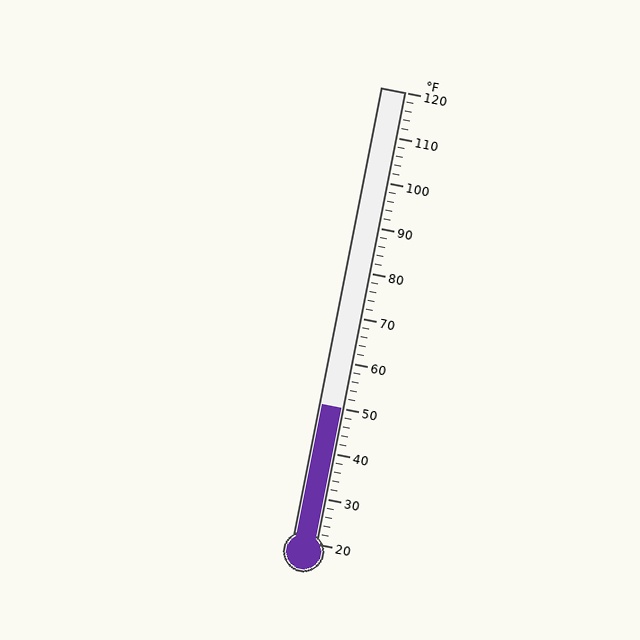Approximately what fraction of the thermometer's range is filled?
The thermometer is filled to approximately 30% of its range.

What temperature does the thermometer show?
The thermometer shows approximately 50°F.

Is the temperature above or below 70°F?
The temperature is below 70°F.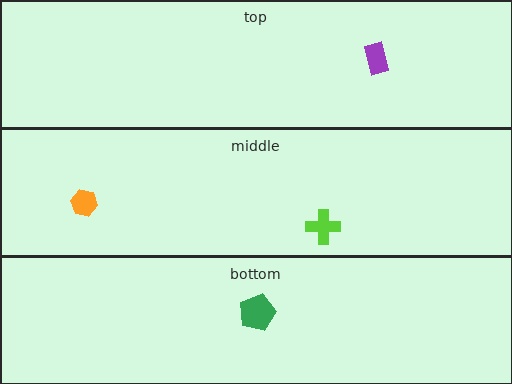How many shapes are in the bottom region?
1.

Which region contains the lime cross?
The middle region.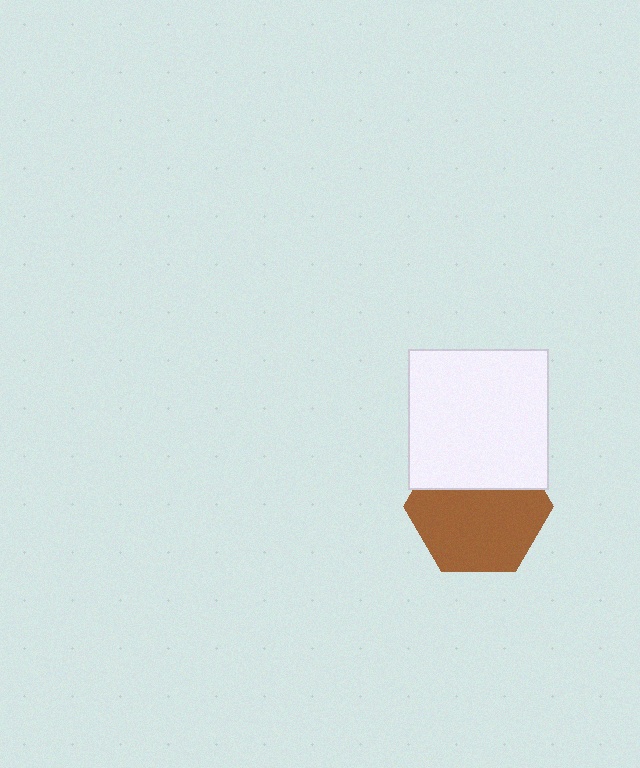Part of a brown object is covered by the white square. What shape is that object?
It is a hexagon.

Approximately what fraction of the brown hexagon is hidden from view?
Roughly 34% of the brown hexagon is hidden behind the white square.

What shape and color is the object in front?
The object in front is a white square.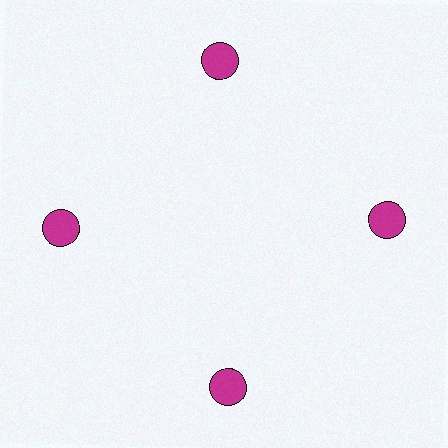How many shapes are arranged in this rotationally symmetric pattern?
There are 4 shapes, arranged in 4 groups of 1.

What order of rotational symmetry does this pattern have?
This pattern has 4-fold rotational symmetry.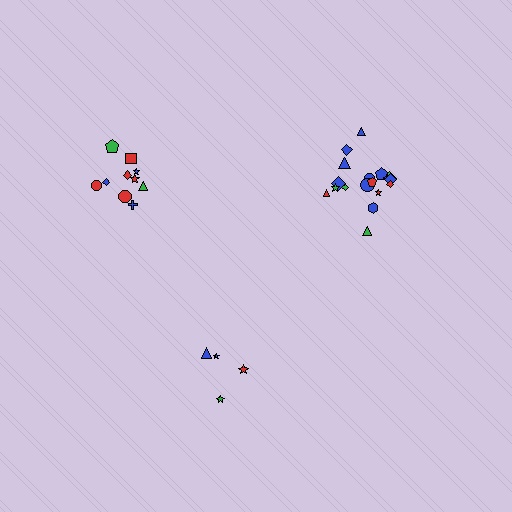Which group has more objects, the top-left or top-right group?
The top-right group.